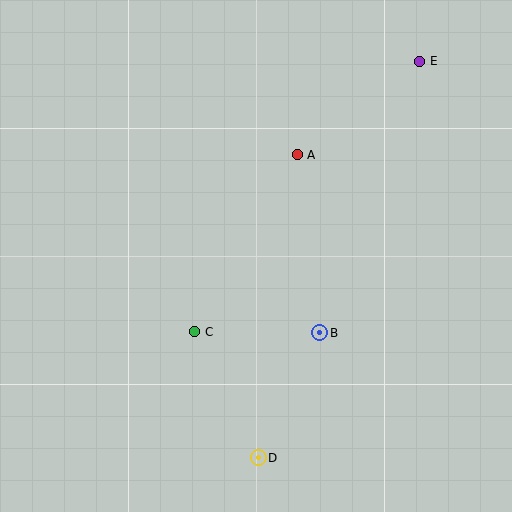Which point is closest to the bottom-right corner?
Point D is closest to the bottom-right corner.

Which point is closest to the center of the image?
Point C at (195, 332) is closest to the center.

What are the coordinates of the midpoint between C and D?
The midpoint between C and D is at (226, 395).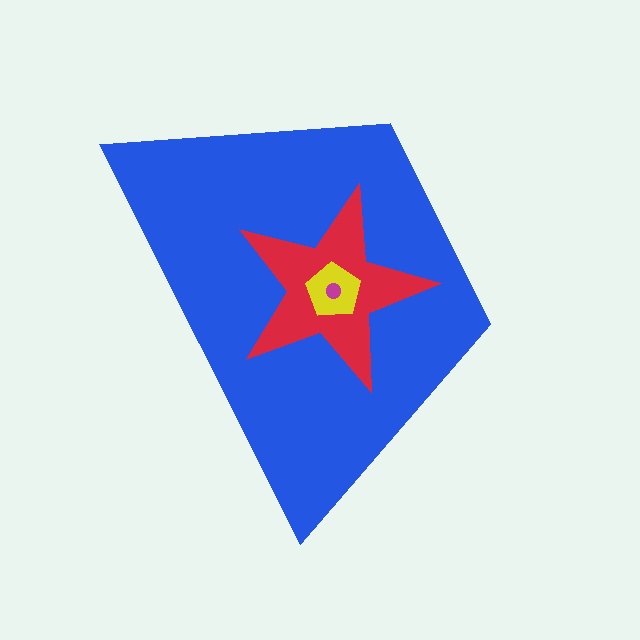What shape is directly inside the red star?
The yellow pentagon.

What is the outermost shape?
The blue trapezoid.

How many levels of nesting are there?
4.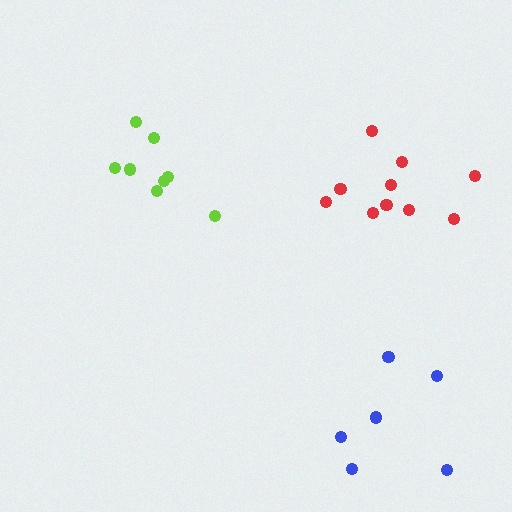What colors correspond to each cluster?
The clusters are colored: red, lime, blue.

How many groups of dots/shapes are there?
There are 3 groups.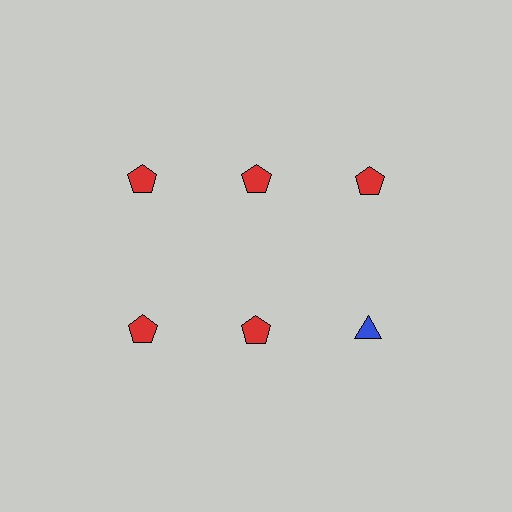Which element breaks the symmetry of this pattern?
The blue triangle in the second row, center column breaks the symmetry. All other shapes are red pentagons.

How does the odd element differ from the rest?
It differs in both color (blue instead of red) and shape (triangle instead of pentagon).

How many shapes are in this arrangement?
There are 6 shapes arranged in a grid pattern.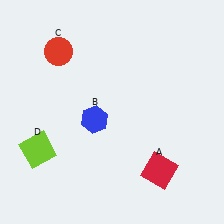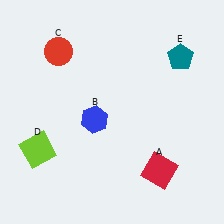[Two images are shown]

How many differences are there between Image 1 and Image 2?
There is 1 difference between the two images.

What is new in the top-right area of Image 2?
A teal pentagon (E) was added in the top-right area of Image 2.